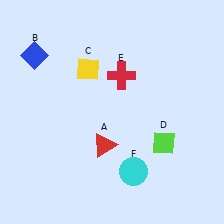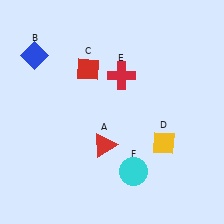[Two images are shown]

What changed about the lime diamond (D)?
In Image 1, D is lime. In Image 2, it changed to yellow.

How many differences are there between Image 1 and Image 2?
There are 2 differences between the two images.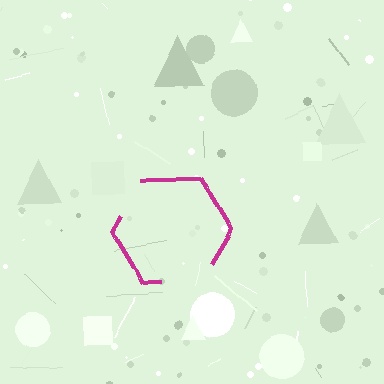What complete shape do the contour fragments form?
The contour fragments form a hexagon.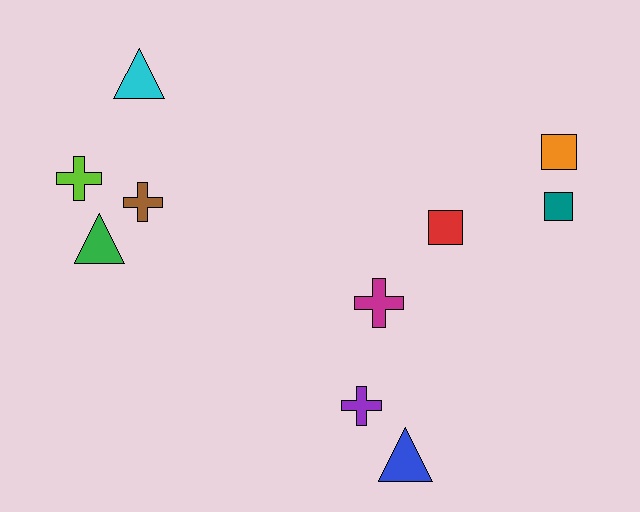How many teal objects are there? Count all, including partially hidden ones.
There is 1 teal object.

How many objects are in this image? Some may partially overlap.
There are 10 objects.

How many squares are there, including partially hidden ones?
There are 3 squares.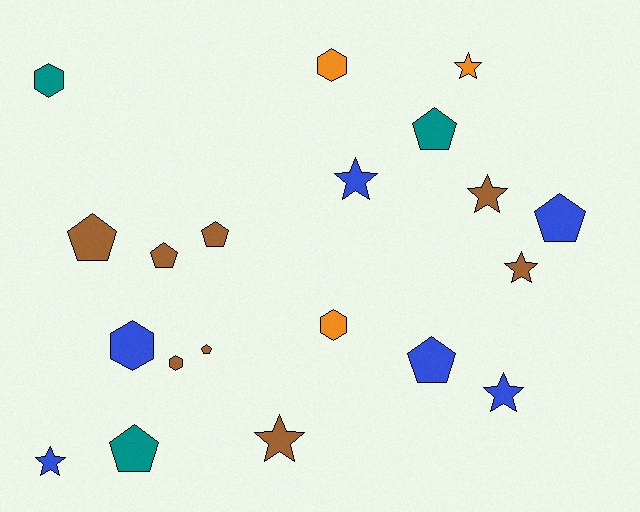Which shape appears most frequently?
Pentagon, with 8 objects.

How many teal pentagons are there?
There are 2 teal pentagons.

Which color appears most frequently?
Brown, with 8 objects.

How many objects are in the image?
There are 20 objects.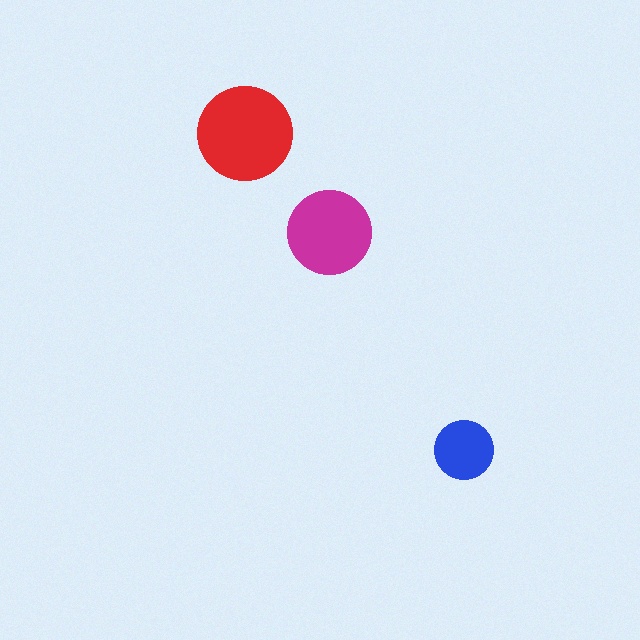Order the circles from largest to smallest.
the red one, the magenta one, the blue one.